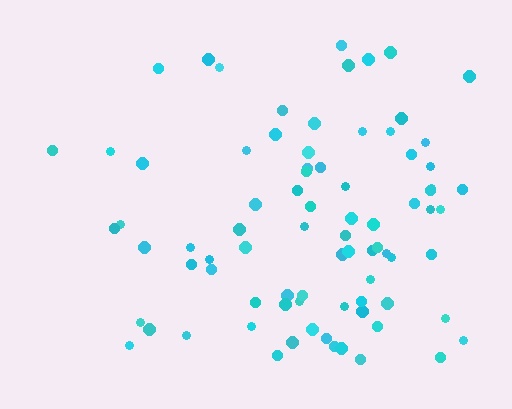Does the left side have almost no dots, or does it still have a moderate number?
Still a moderate number, just noticeably fewer than the right.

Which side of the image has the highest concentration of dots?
The right.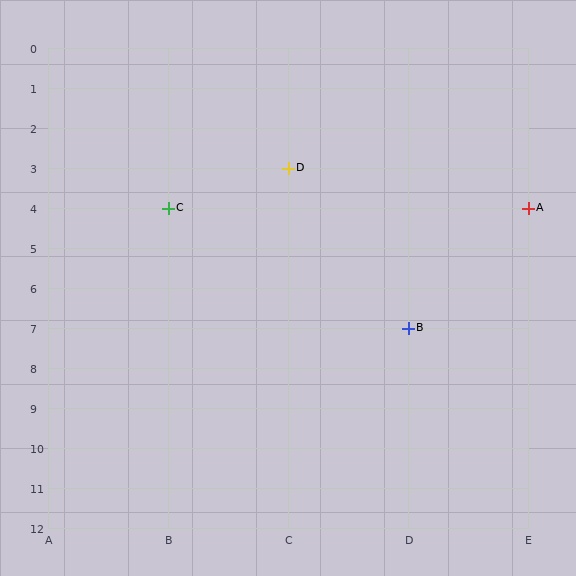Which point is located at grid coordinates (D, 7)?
Point B is at (D, 7).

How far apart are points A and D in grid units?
Points A and D are 2 columns and 1 row apart (about 2.2 grid units diagonally).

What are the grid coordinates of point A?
Point A is at grid coordinates (E, 4).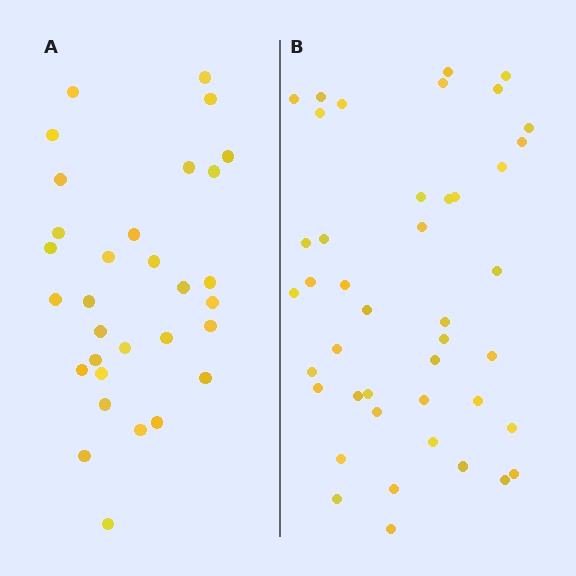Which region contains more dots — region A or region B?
Region B (the right region) has more dots.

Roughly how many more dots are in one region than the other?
Region B has roughly 12 or so more dots than region A.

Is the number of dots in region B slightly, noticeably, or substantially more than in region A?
Region B has noticeably more, but not dramatically so. The ratio is roughly 1.4 to 1.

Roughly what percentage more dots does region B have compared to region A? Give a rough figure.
About 40% more.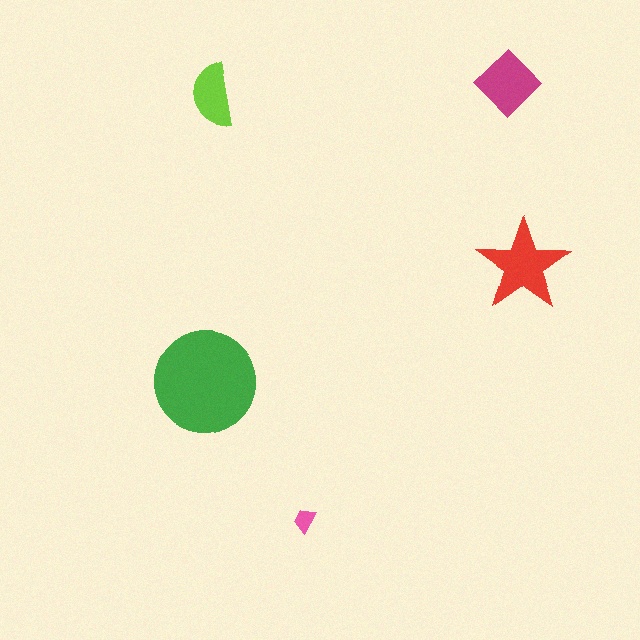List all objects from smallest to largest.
The pink trapezoid, the lime semicircle, the magenta diamond, the red star, the green circle.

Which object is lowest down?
The pink trapezoid is bottommost.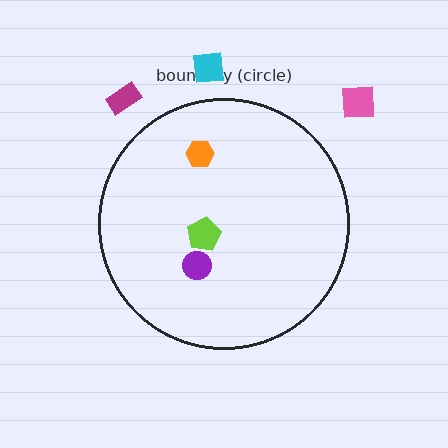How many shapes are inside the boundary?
3 inside, 3 outside.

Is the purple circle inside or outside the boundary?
Inside.